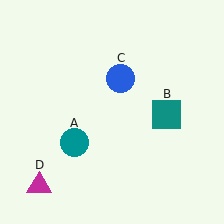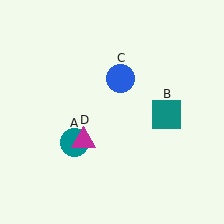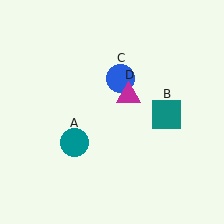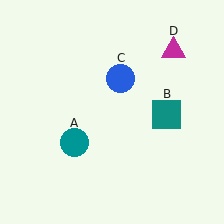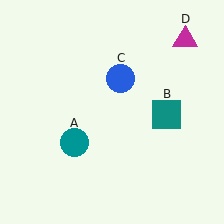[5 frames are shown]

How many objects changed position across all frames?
1 object changed position: magenta triangle (object D).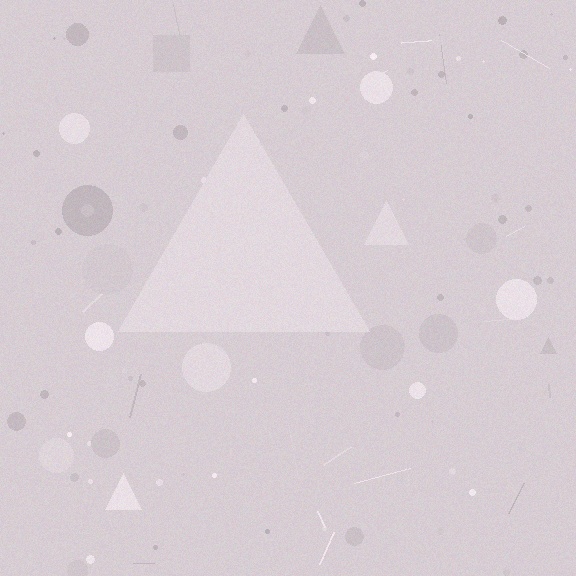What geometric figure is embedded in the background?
A triangle is embedded in the background.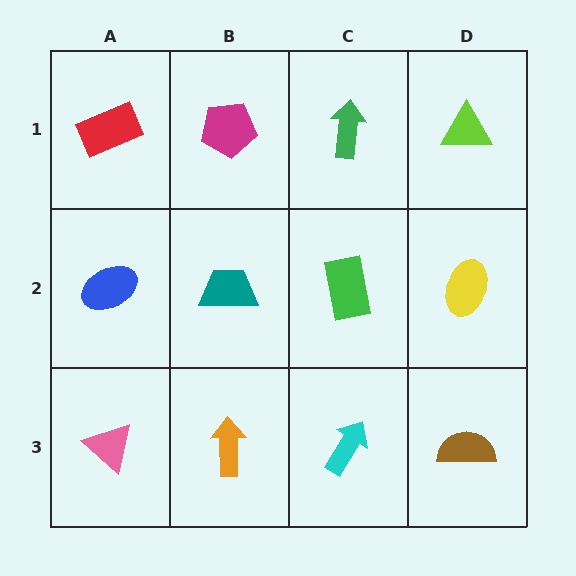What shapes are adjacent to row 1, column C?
A green rectangle (row 2, column C), a magenta pentagon (row 1, column B), a lime triangle (row 1, column D).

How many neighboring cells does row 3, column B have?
3.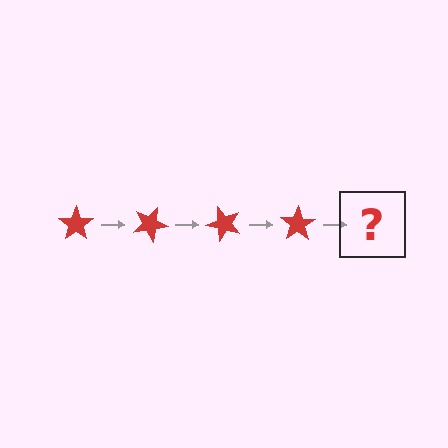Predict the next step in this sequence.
The next step is a red star rotated 100 degrees.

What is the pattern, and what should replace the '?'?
The pattern is that the star rotates 25 degrees each step. The '?' should be a red star rotated 100 degrees.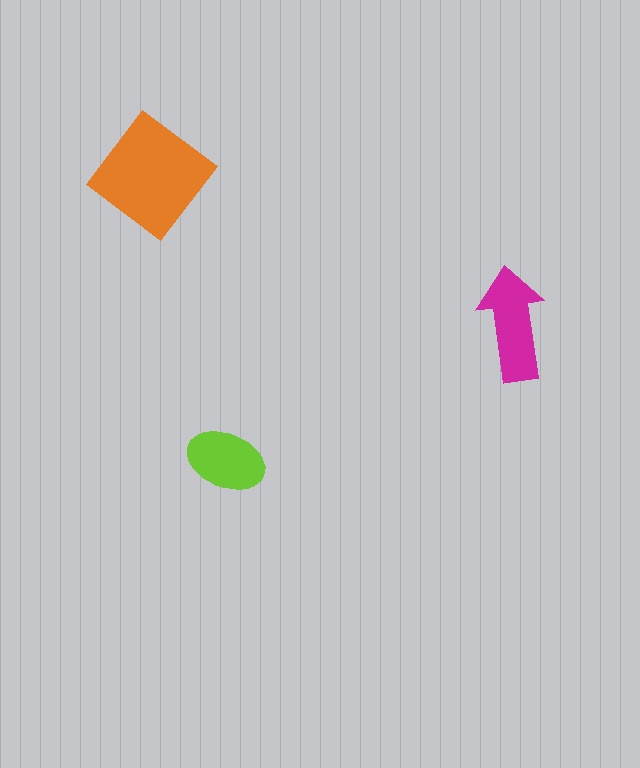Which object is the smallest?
The lime ellipse.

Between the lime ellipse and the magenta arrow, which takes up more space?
The magenta arrow.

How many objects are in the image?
There are 3 objects in the image.